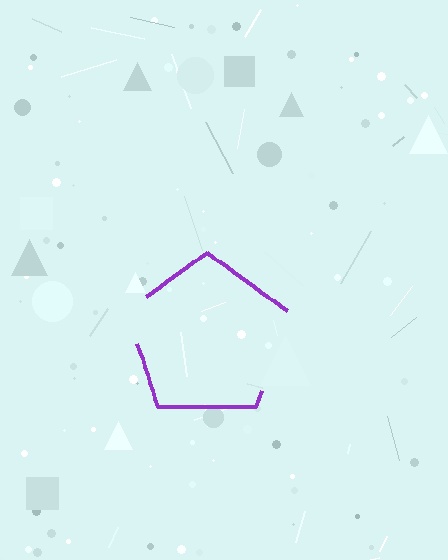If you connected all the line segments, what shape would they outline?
They would outline a pentagon.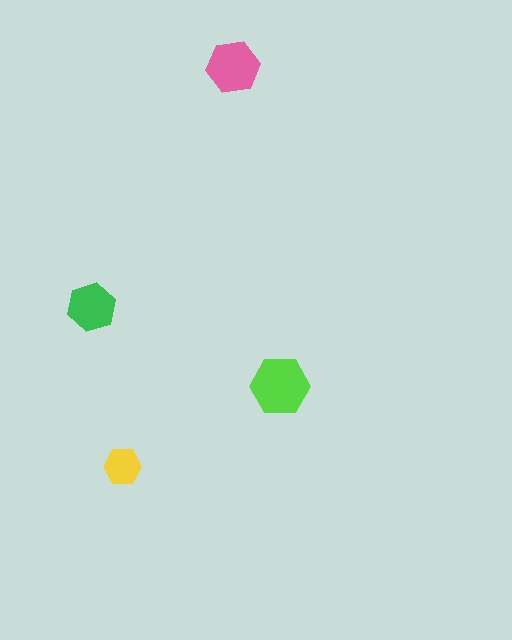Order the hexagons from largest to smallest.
the lime one, the pink one, the green one, the yellow one.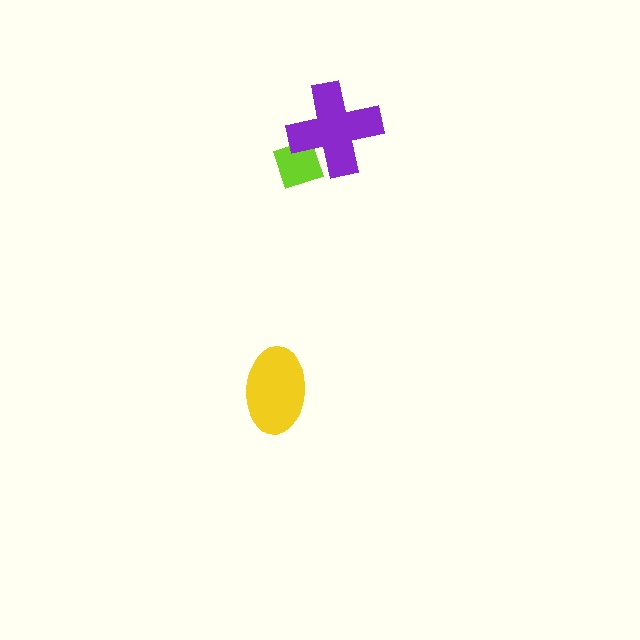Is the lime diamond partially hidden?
Yes, it is partially covered by another shape.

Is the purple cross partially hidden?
No, no other shape covers it.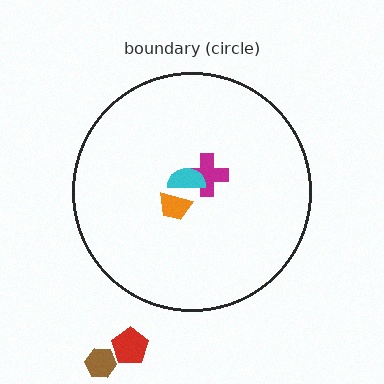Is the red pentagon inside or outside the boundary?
Outside.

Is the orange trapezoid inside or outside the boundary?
Inside.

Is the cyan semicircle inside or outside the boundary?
Inside.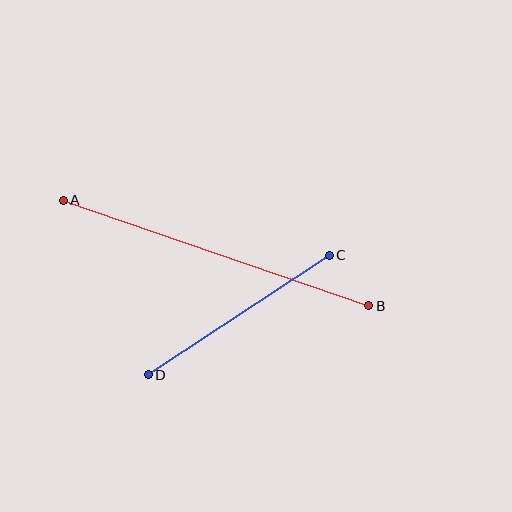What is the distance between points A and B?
The distance is approximately 323 pixels.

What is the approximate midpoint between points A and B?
The midpoint is at approximately (216, 253) pixels.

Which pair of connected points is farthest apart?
Points A and B are farthest apart.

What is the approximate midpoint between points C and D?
The midpoint is at approximately (239, 315) pixels.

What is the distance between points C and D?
The distance is approximately 217 pixels.